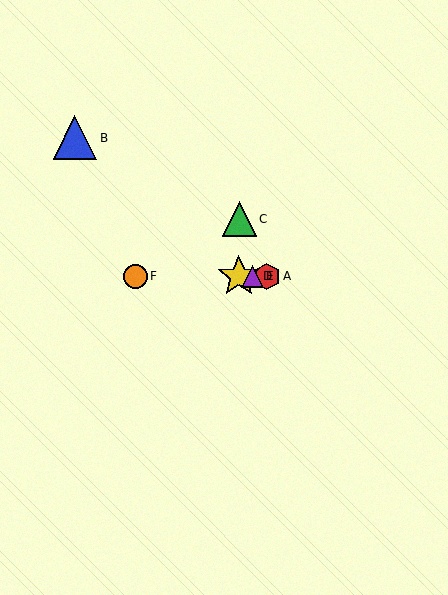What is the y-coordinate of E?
Object E is at y≈276.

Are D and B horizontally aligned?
No, D is at y≈276 and B is at y≈138.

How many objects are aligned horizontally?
4 objects (A, D, E, F) are aligned horizontally.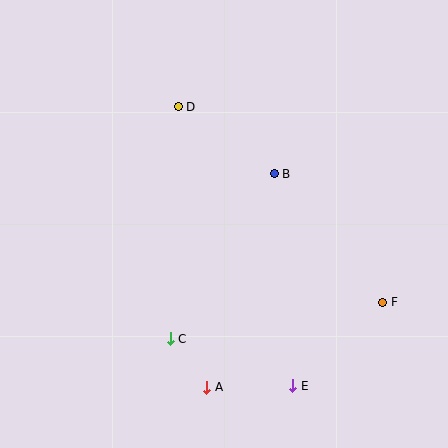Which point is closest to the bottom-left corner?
Point C is closest to the bottom-left corner.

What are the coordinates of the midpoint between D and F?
The midpoint between D and F is at (280, 204).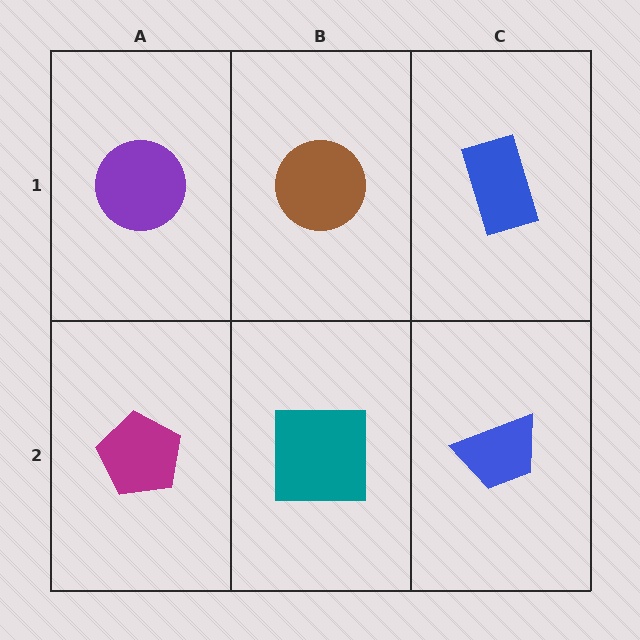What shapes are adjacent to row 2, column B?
A brown circle (row 1, column B), a magenta pentagon (row 2, column A), a blue trapezoid (row 2, column C).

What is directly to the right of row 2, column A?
A teal square.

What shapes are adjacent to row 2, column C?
A blue rectangle (row 1, column C), a teal square (row 2, column B).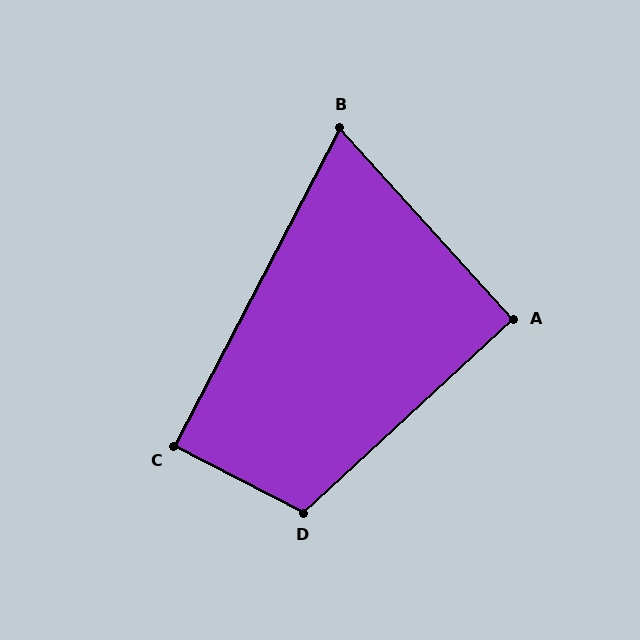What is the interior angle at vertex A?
Approximately 90 degrees (approximately right).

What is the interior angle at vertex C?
Approximately 90 degrees (approximately right).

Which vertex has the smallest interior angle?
B, at approximately 70 degrees.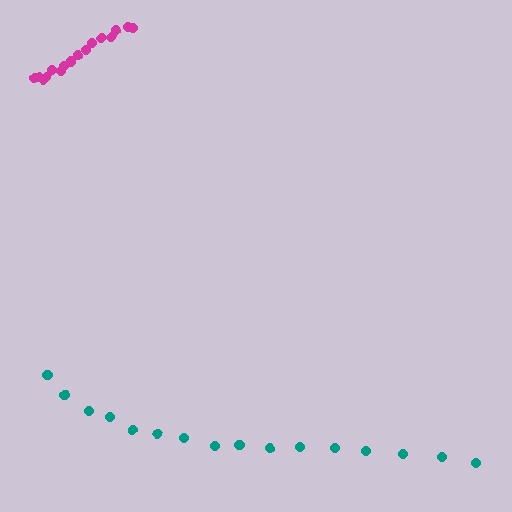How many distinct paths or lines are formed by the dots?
There are 2 distinct paths.